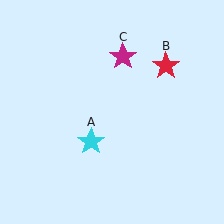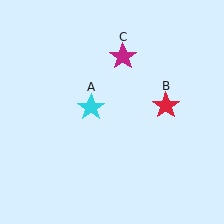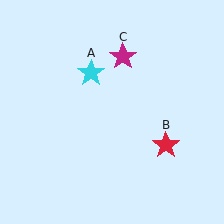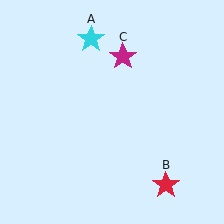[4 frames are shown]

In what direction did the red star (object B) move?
The red star (object B) moved down.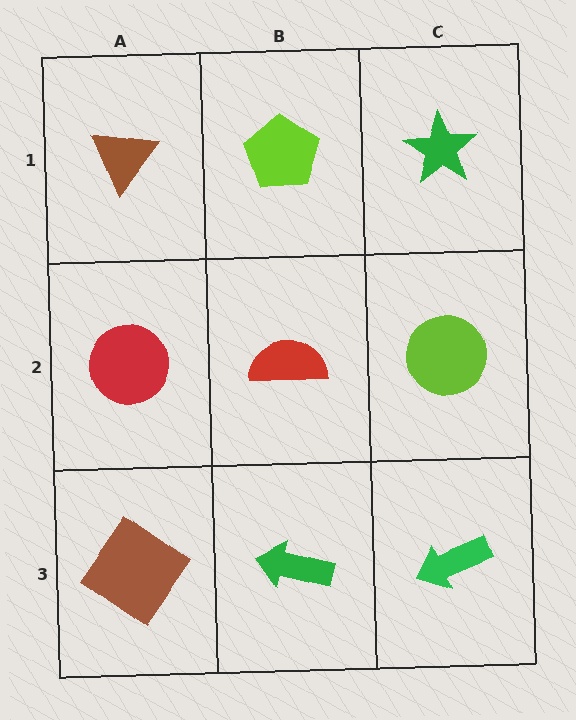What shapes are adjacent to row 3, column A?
A red circle (row 2, column A), a green arrow (row 3, column B).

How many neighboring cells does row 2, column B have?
4.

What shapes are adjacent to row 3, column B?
A red semicircle (row 2, column B), a brown diamond (row 3, column A), a green arrow (row 3, column C).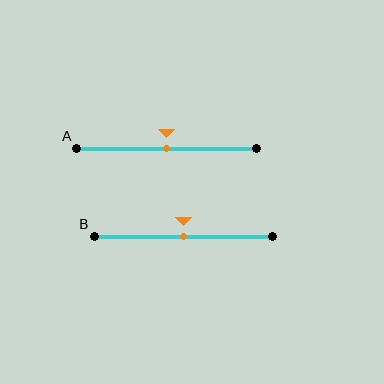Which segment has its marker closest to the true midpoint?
Segment A has its marker closest to the true midpoint.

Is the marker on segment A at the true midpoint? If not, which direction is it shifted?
Yes, the marker on segment A is at the true midpoint.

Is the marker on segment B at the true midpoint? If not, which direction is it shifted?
Yes, the marker on segment B is at the true midpoint.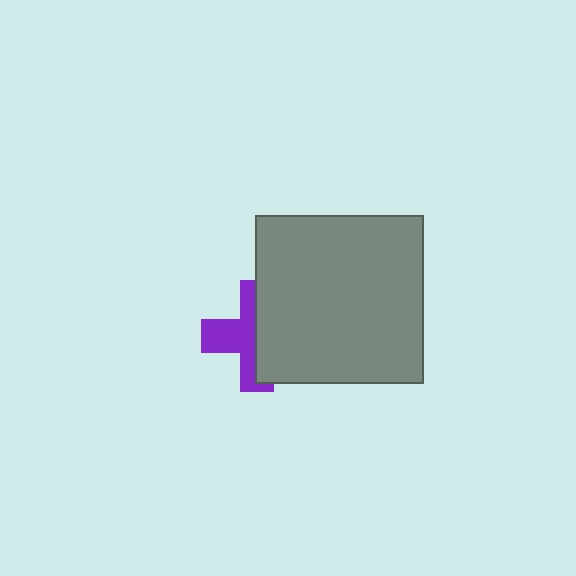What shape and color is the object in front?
The object in front is a gray square.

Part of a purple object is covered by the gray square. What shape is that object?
It is a cross.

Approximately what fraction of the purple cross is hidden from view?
Roughly 50% of the purple cross is hidden behind the gray square.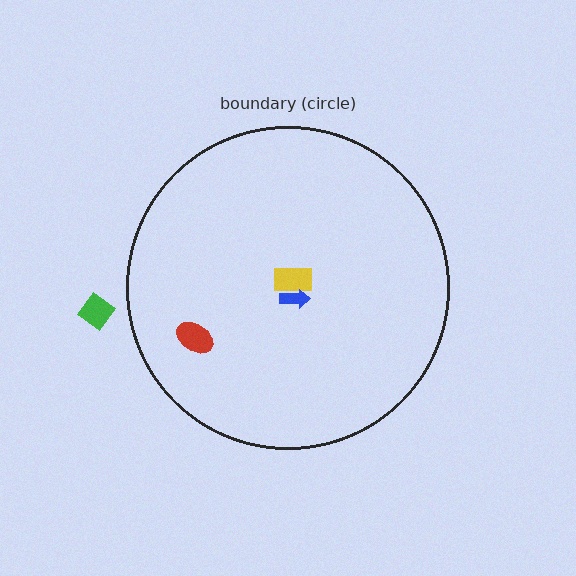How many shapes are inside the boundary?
3 inside, 1 outside.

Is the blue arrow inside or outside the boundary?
Inside.